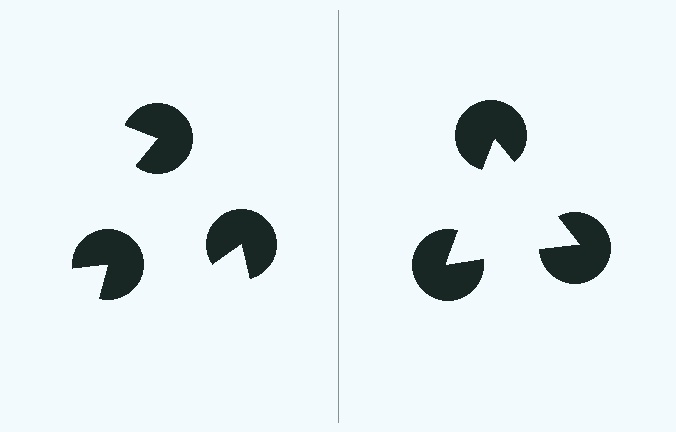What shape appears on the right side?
An illusory triangle.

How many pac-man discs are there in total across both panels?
6 — 3 on each side.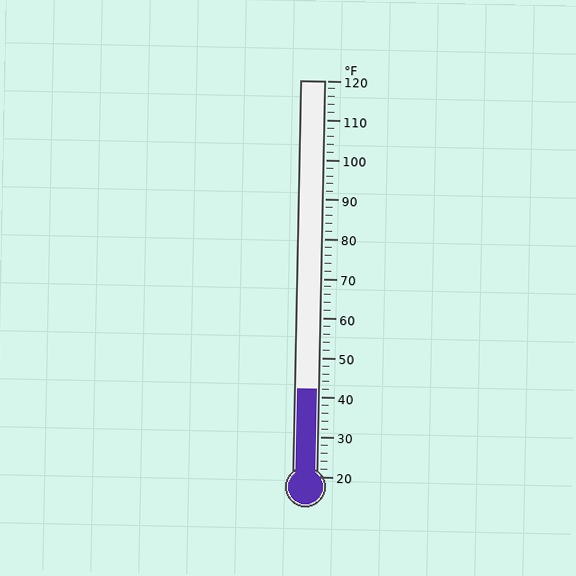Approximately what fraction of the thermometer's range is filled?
The thermometer is filled to approximately 20% of its range.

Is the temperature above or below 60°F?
The temperature is below 60°F.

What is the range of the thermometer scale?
The thermometer scale ranges from 20°F to 120°F.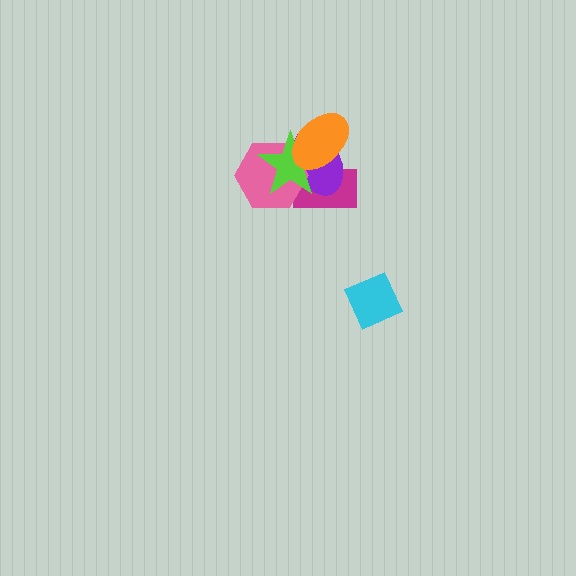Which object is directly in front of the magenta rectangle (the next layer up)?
The purple ellipse is directly in front of the magenta rectangle.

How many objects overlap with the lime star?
4 objects overlap with the lime star.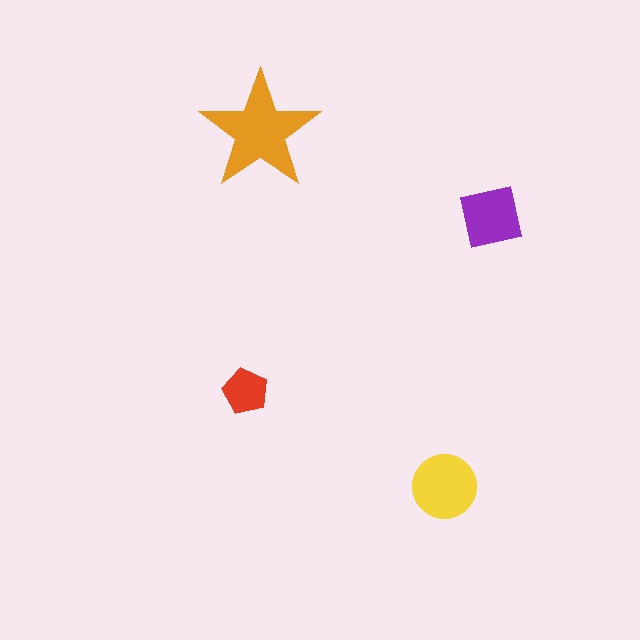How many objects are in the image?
There are 4 objects in the image.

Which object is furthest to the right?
The purple square is rightmost.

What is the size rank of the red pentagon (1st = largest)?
4th.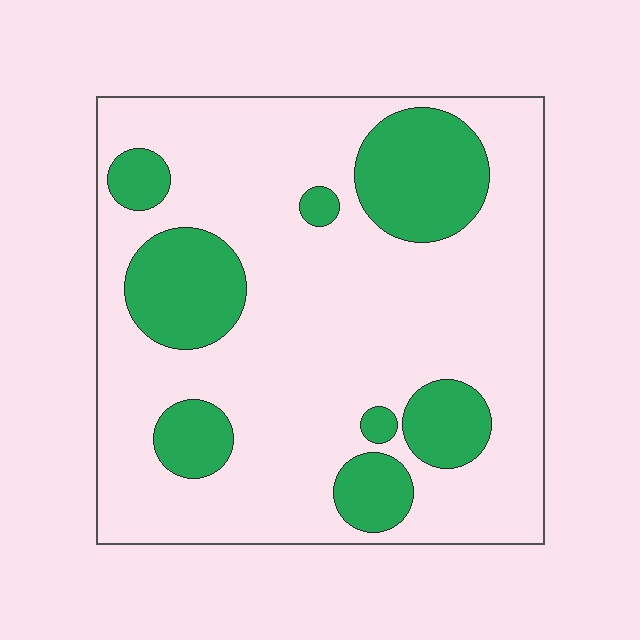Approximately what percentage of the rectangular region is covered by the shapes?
Approximately 25%.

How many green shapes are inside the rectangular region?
8.